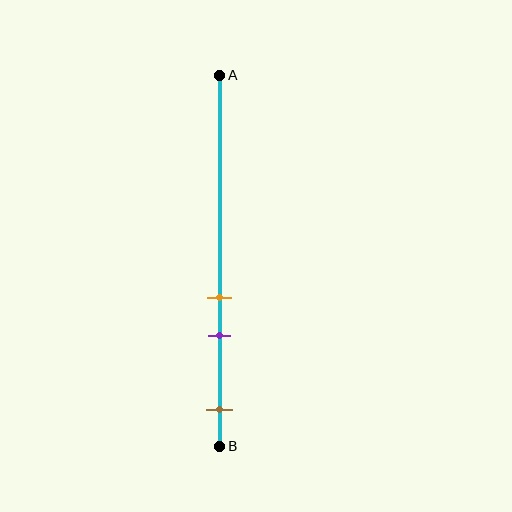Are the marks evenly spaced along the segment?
No, the marks are not evenly spaced.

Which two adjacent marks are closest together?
The orange and purple marks are the closest adjacent pair.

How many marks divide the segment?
There are 3 marks dividing the segment.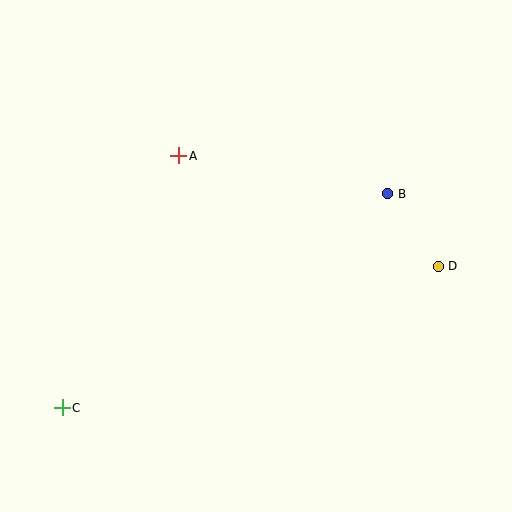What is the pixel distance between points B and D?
The distance between B and D is 88 pixels.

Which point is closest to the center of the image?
Point A at (179, 156) is closest to the center.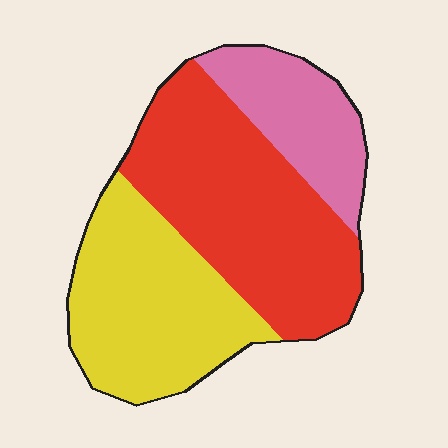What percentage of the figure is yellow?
Yellow covers about 35% of the figure.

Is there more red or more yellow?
Red.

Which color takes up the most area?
Red, at roughly 45%.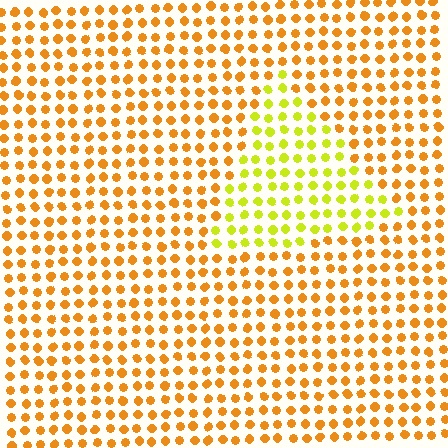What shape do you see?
I see a triangle.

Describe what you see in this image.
The image is filled with small orange elements in a uniform arrangement. A triangle-shaped region is visible where the elements are tinted to a slightly different hue, forming a subtle color boundary.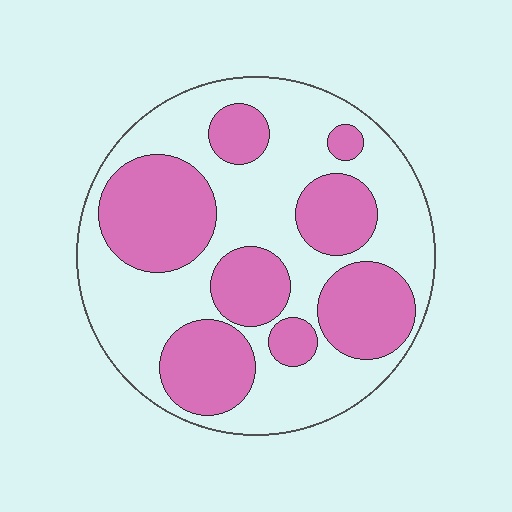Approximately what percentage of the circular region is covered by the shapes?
Approximately 40%.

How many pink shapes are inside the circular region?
8.